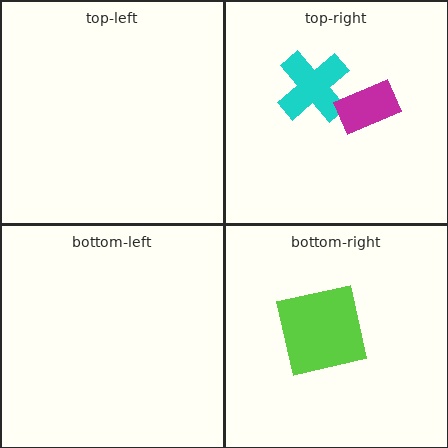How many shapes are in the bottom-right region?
1.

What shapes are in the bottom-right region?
The lime square.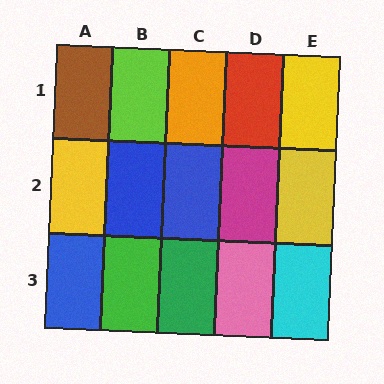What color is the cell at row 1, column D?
Red.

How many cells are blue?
3 cells are blue.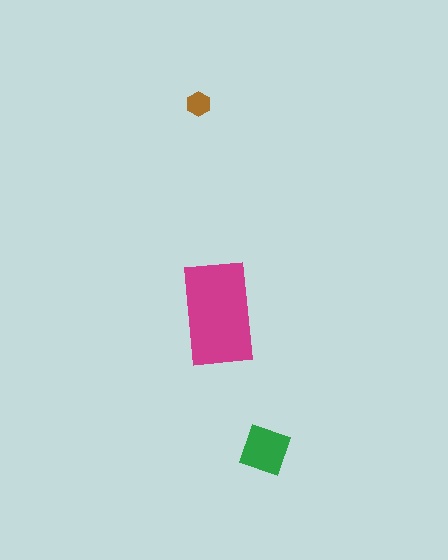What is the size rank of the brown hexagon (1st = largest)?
3rd.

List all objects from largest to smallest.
The magenta rectangle, the green diamond, the brown hexagon.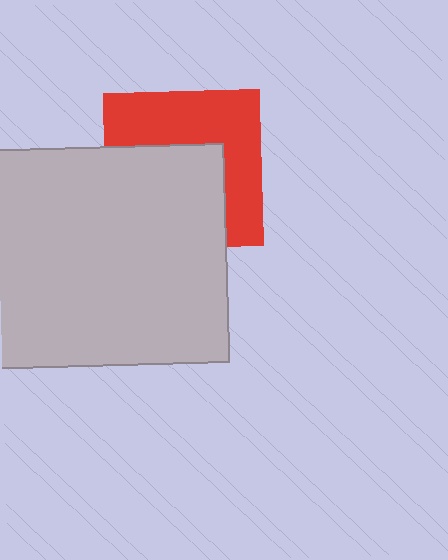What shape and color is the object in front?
The object in front is a light gray rectangle.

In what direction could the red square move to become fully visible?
The red square could move up. That would shift it out from behind the light gray rectangle entirely.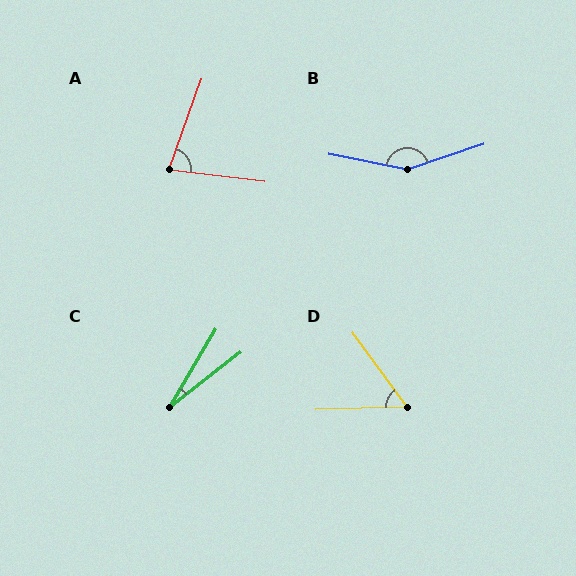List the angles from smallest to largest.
C (22°), D (55°), A (77°), B (150°).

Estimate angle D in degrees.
Approximately 55 degrees.